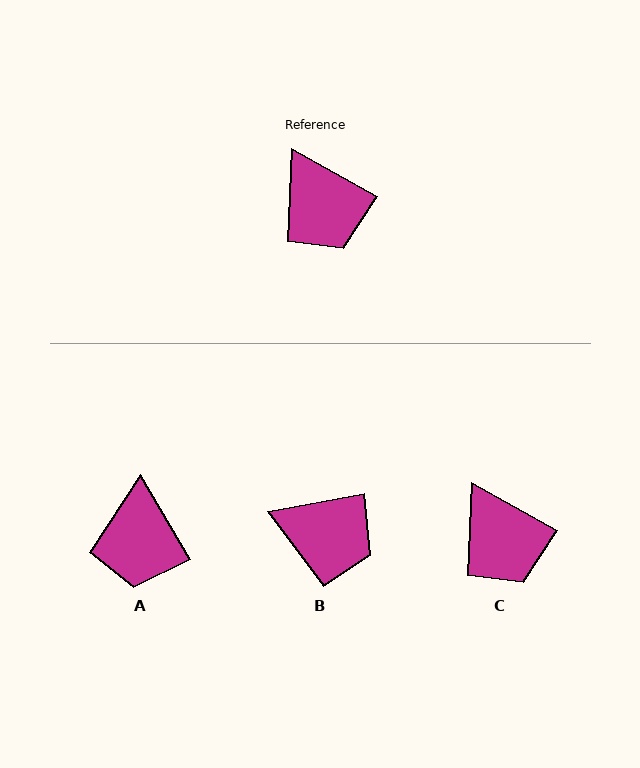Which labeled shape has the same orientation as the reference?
C.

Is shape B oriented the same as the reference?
No, it is off by about 40 degrees.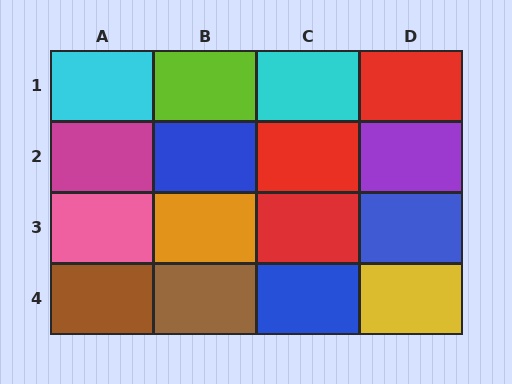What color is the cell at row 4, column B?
Brown.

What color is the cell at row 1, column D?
Red.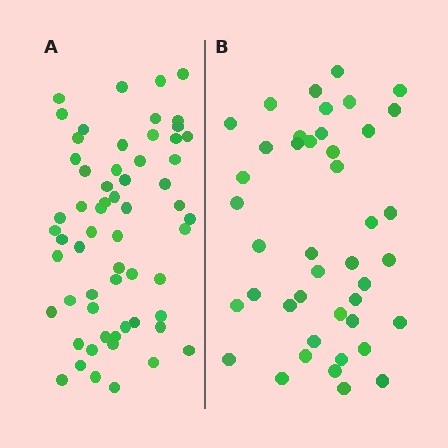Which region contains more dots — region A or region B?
Region A (the left region) has more dots.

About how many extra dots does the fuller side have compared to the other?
Region A has approximately 15 more dots than region B.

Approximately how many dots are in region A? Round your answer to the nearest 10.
About 60 dots.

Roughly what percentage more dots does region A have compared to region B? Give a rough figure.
About 40% more.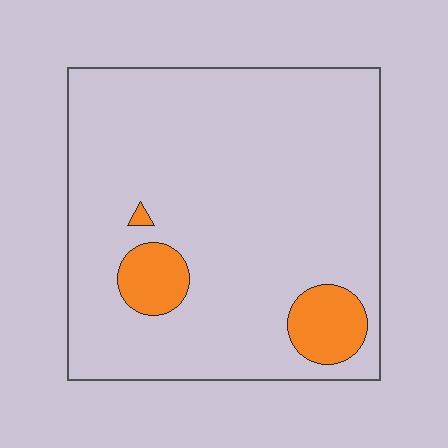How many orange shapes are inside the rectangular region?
3.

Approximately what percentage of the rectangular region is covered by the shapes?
Approximately 10%.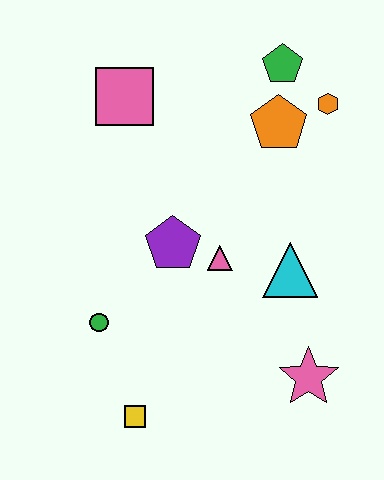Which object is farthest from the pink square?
The pink star is farthest from the pink square.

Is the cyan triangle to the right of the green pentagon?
Yes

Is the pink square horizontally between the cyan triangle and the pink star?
No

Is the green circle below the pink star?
No